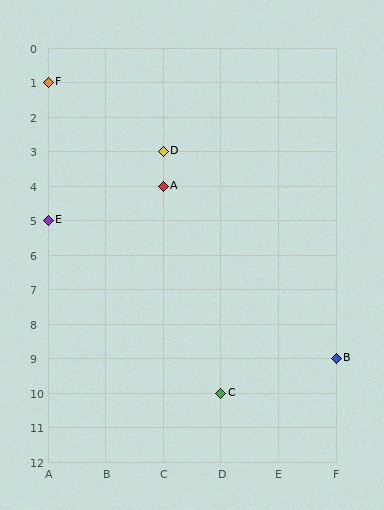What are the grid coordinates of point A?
Point A is at grid coordinates (C, 4).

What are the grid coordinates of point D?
Point D is at grid coordinates (C, 3).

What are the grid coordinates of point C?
Point C is at grid coordinates (D, 10).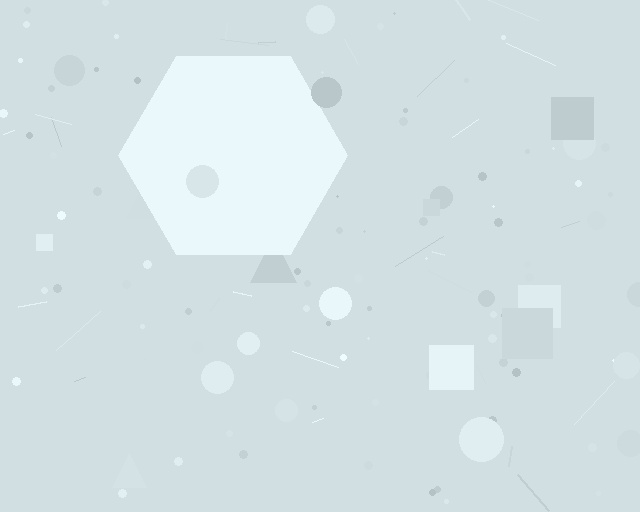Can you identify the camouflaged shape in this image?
The camouflaged shape is a hexagon.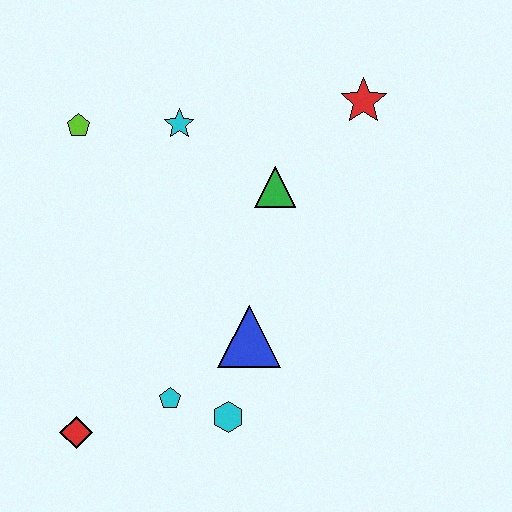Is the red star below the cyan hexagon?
No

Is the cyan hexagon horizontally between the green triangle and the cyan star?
Yes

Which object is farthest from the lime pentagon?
The cyan hexagon is farthest from the lime pentagon.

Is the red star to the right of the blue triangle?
Yes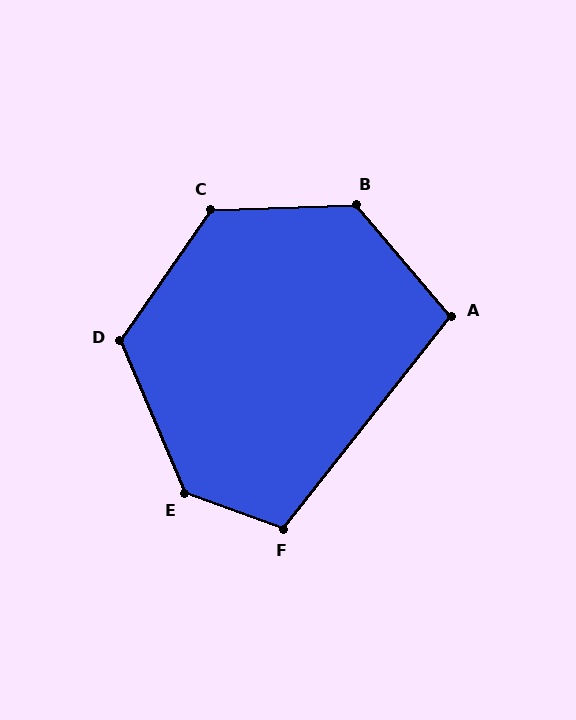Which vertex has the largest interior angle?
E, at approximately 133 degrees.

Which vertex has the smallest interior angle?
A, at approximately 101 degrees.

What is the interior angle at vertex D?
Approximately 122 degrees (obtuse).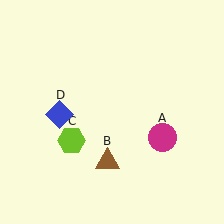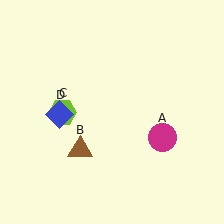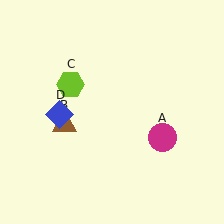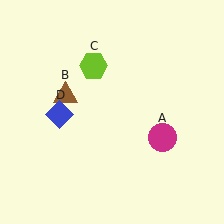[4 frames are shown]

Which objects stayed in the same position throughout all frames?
Magenta circle (object A) and blue diamond (object D) remained stationary.